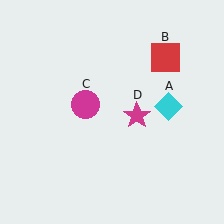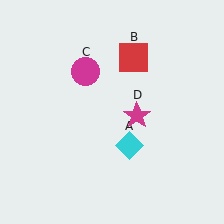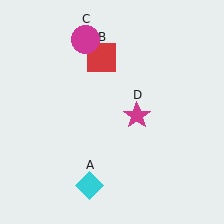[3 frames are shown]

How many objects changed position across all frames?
3 objects changed position: cyan diamond (object A), red square (object B), magenta circle (object C).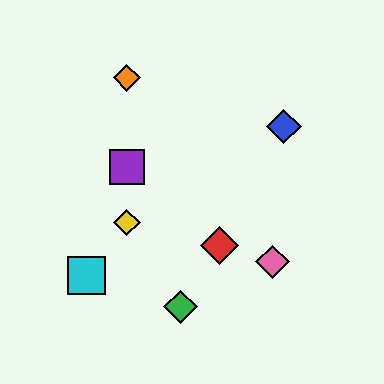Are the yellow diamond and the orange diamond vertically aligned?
Yes, both are at x≈127.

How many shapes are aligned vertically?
3 shapes (the yellow diamond, the purple square, the orange diamond) are aligned vertically.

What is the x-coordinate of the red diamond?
The red diamond is at x≈219.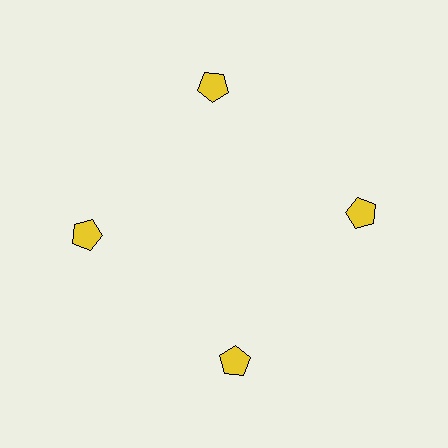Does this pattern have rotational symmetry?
Yes, this pattern has 4-fold rotational symmetry. It looks the same after rotating 90 degrees around the center.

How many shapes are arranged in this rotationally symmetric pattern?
There are 4 shapes, arranged in 4 groups of 1.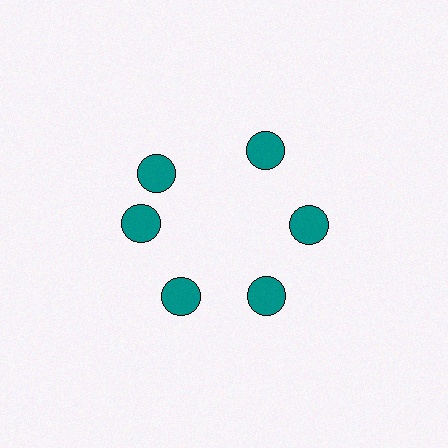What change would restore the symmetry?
The symmetry would be restored by rotating it back into even spacing with its neighbors so that all 6 circles sit at equal angles and equal distance from the center.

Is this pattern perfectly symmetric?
No. The 6 teal circles are arranged in a ring, but one element near the 11 o'clock position is rotated out of alignment along the ring, breaking the 6-fold rotational symmetry.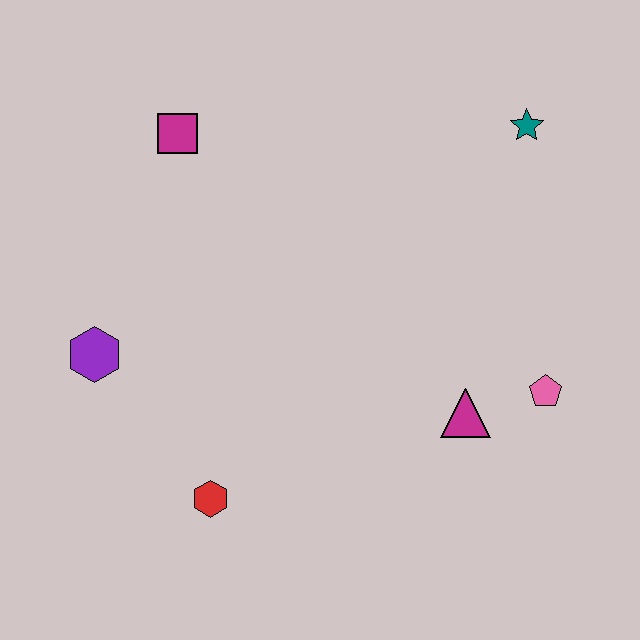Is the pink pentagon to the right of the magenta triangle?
Yes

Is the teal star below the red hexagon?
No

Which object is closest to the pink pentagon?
The magenta triangle is closest to the pink pentagon.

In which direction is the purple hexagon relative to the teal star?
The purple hexagon is to the left of the teal star.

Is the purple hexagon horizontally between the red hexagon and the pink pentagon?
No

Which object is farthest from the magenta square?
The pink pentagon is farthest from the magenta square.